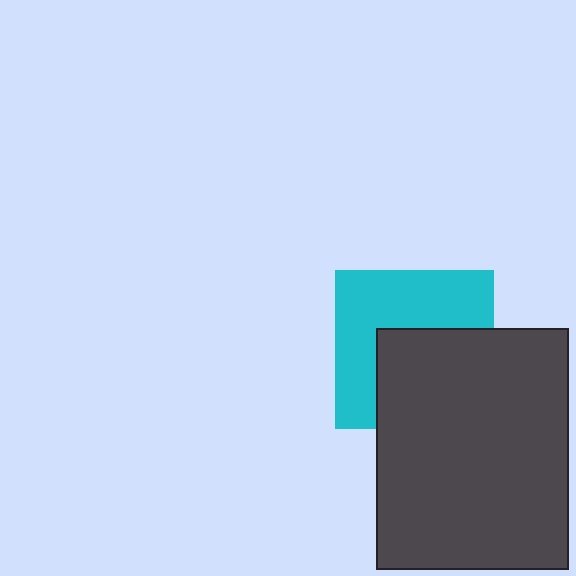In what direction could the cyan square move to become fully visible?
The cyan square could move up. That would shift it out from behind the dark gray rectangle entirely.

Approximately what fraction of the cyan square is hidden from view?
Roughly 48% of the cyan square is hidden behind the dark gray rectangle.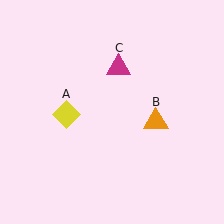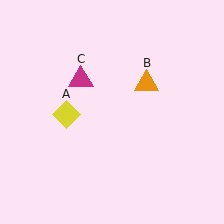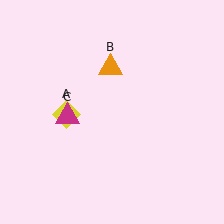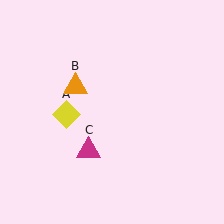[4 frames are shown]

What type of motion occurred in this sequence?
The orange triangle (object B), magenta triangle (object C) rotated counterclockwise around the center of the scene.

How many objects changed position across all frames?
2 objects changed position: orange triangle (object B), magenta triangle (object C).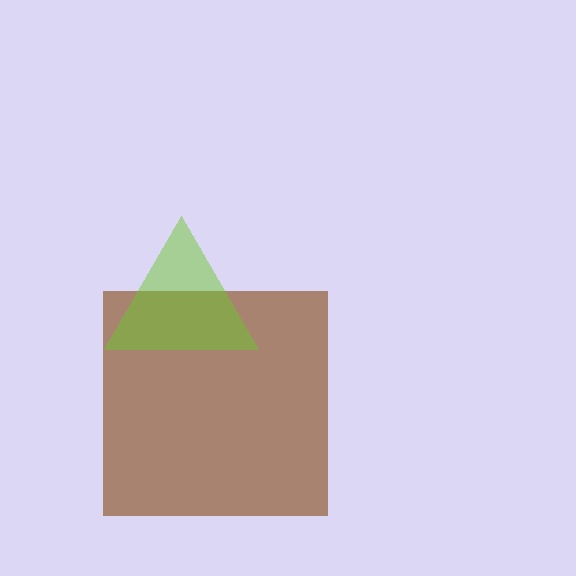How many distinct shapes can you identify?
There are 2 distinct shapes: a brown square, a lime triangle.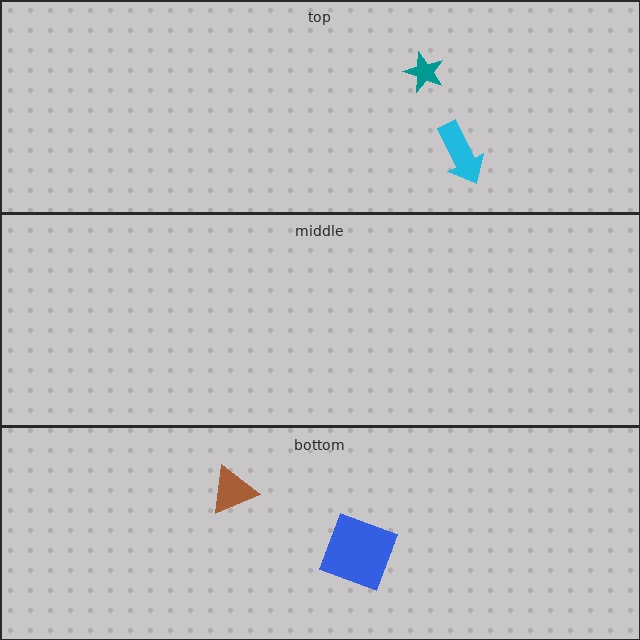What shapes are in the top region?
The teal star, the cyan arrow.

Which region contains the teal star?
The top region.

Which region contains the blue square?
The bottom region.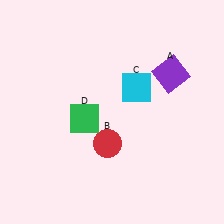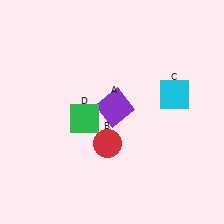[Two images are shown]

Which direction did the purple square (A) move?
The purple square (A) moved left.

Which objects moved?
The objects that moved are: the purple square (A), the cyan square (C).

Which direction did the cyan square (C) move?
The cyan square (C) moved right.